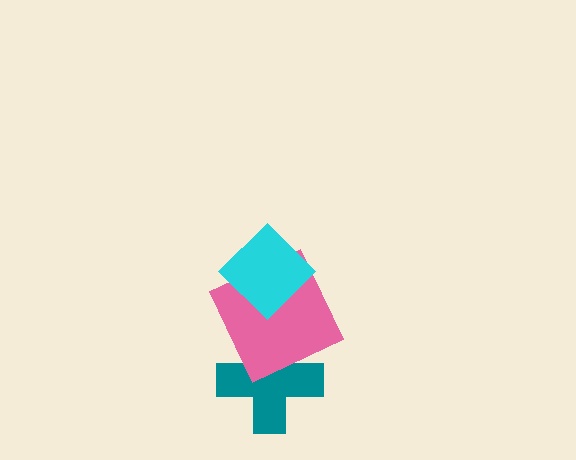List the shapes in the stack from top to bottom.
From top to bottom: the cyan diamond, the pink square, the teal cross.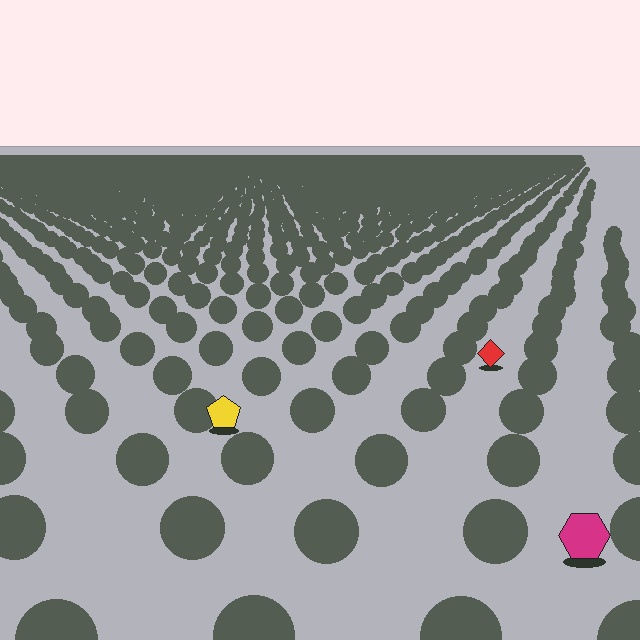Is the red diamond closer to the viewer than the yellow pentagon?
No. The yellow pentagon is closer — you can tell from the texture gradient: the ground texture is coarser near it.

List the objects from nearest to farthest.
From nearest to farthest: the magenta hexagon, the yellow pentagon, the red diamond.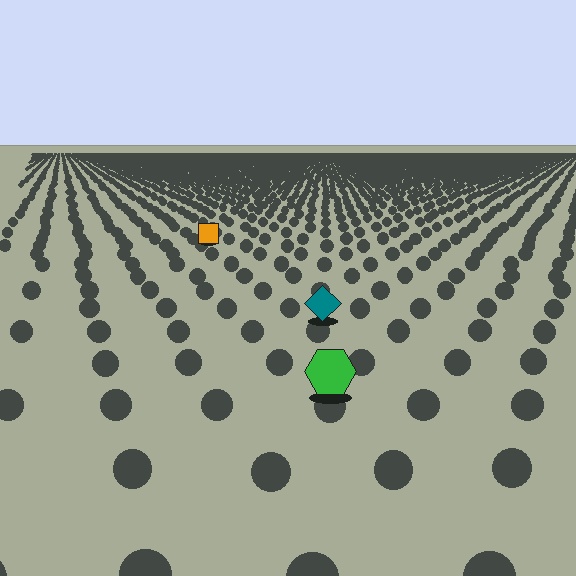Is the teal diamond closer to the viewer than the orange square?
Yes. The teal diamond is closer — you can tell from the texture gradient: the ground texture is coarser near it.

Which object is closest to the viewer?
The green hexagon is closest. The texture marks near it are larger and more spread out.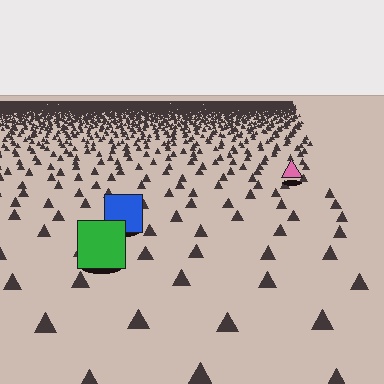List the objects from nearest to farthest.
From nearest to farthest: the green square, the blue square, the pink triangle.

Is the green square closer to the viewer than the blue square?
Yes. The green square is closer — you can tell from the texture gradient: the ground texture is coarser near it.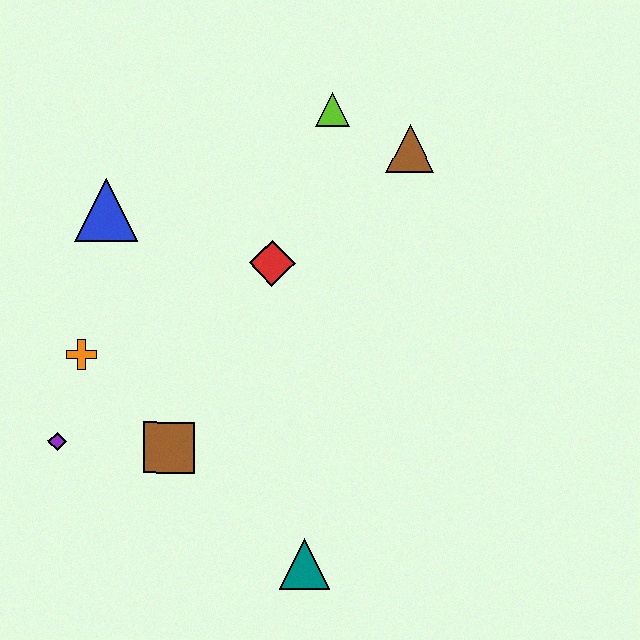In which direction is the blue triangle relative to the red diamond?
The blue triangle is to the left of the red diamond.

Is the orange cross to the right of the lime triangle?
No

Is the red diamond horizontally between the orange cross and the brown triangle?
Yes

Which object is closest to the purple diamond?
The orange cross is closest to the purple diamond.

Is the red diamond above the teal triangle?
Yes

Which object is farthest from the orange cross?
The brown triangle is farthest from the orange cross.